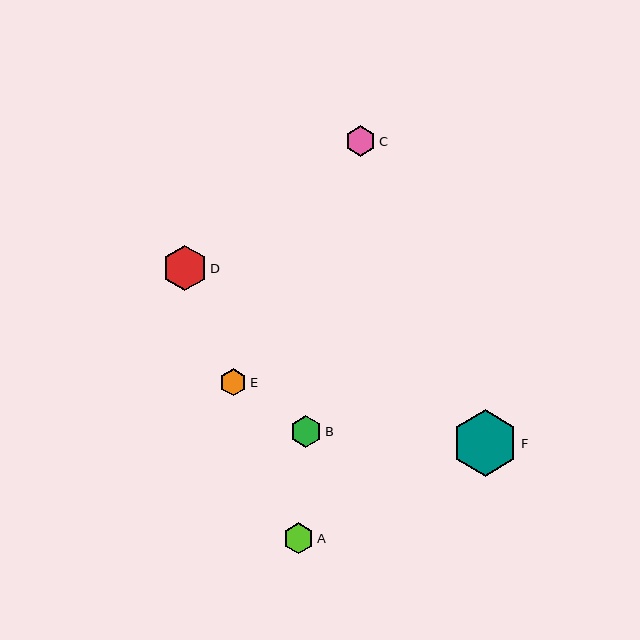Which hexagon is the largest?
Hexagon F is the largest with a size of approximately 66 pixels.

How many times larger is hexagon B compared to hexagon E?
Hexagon B is approximately 1.1 times the size of hexagon E.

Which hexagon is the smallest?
Hexagon E is the smallest with a size of approximately 28 pixels.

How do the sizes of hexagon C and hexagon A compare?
Hexagon C and hexagon A are approximately the same size.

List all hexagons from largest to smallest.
From largest to smallest: F, D, B, C, A, E.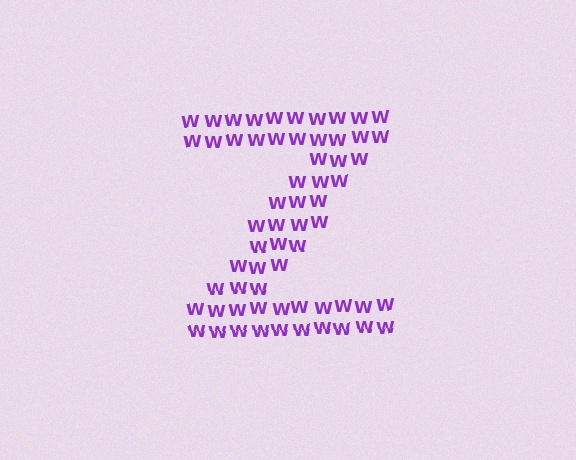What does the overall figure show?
The overall figure shows the letter Z.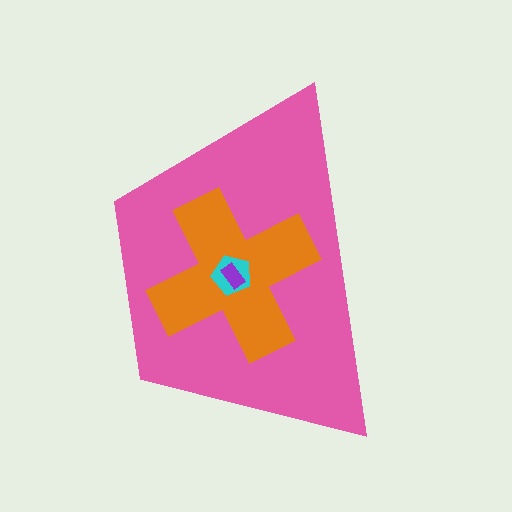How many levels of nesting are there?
4.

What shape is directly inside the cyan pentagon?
The purple rectangle.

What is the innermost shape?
The purple rectangle.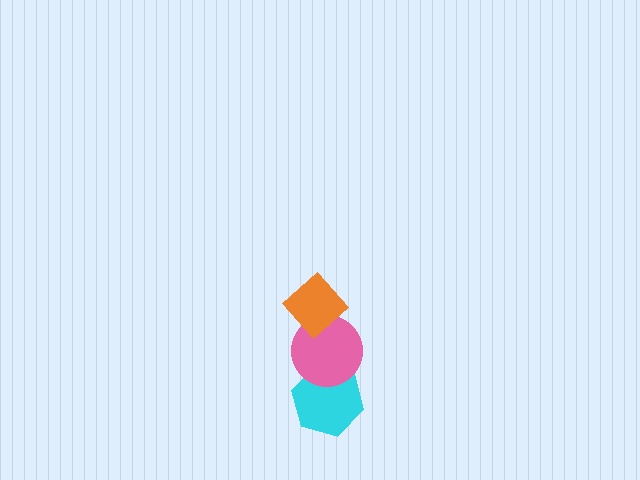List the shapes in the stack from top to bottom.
From top to bottom: the orange diamond, the pink circle, the cyan hexagon.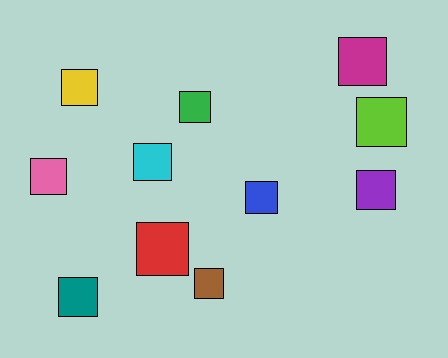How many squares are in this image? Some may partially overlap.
There are 11 squares.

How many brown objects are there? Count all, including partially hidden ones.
There is 1 brown object.